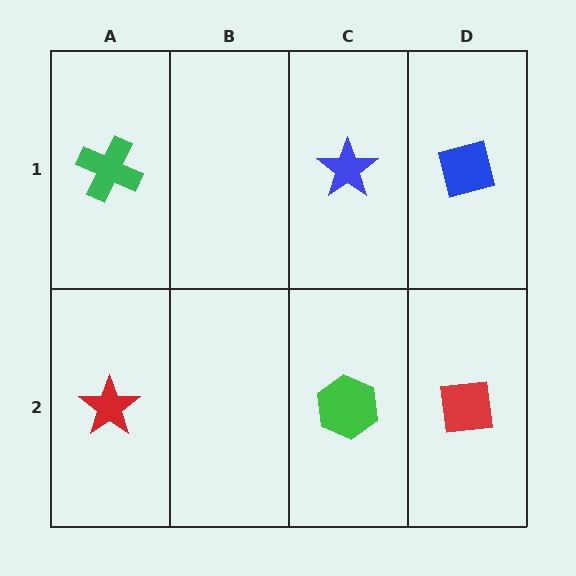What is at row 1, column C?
A blue star.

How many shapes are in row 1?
3 shapes.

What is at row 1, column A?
A green cross.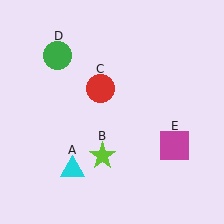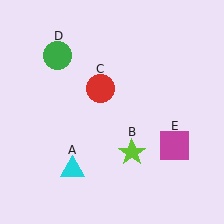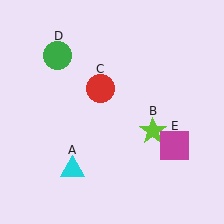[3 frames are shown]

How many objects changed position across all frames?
1 object changed position: lime star (object B).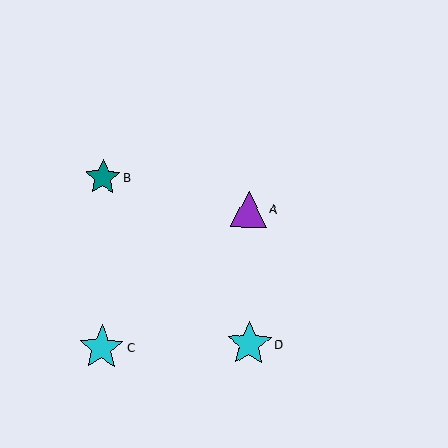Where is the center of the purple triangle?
The center of the purple triangle is at (249, 209).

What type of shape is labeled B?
Shape B is a teal star.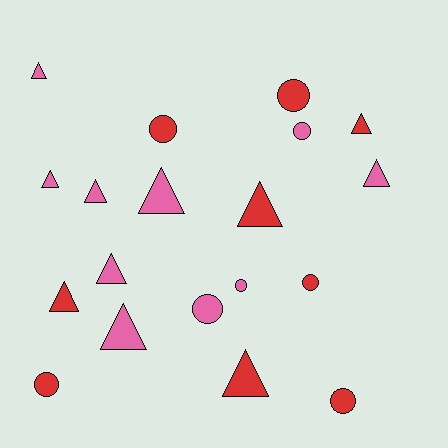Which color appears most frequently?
Pink, with 10 objects.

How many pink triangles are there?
There are 7 pink triangles.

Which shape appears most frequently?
Triangle, with 11 objects.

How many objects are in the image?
There are 19 objects.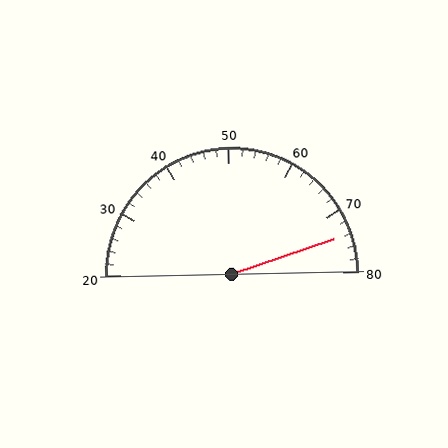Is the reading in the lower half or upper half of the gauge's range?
The reading is in the upper half of the range (20 to 80).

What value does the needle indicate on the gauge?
The needle indicates approximately 74.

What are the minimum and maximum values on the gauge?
The gauge ranges from 20 to 80.